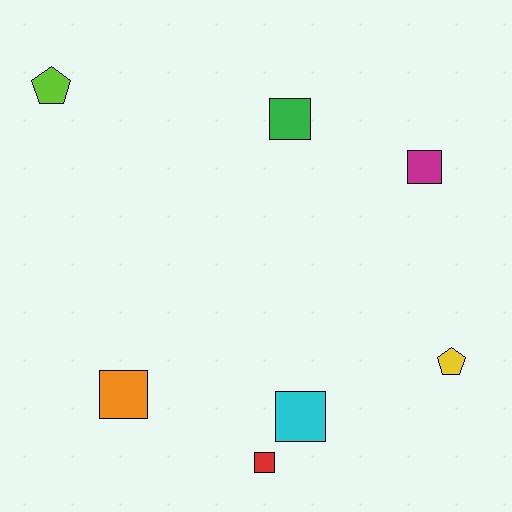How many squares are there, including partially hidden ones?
There are 5 squares.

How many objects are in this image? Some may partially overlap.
There are 7 objects.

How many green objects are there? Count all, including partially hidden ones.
There is 1 green object.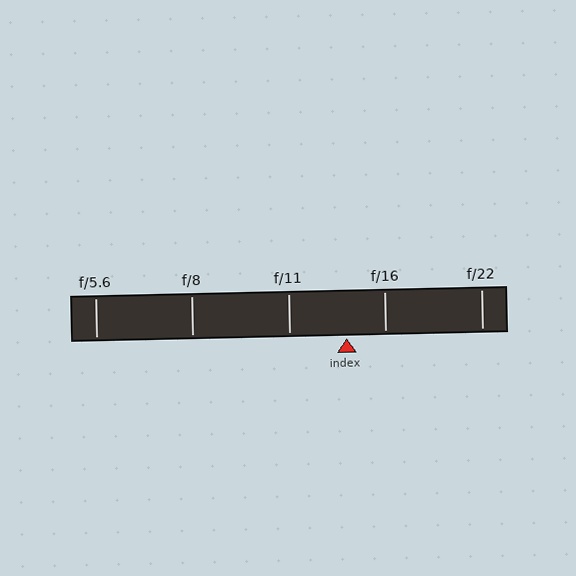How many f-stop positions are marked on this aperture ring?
There are 5 f-stop positions marked.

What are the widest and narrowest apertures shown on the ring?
The widest aperture shown is f/5.6 and the narrowest is f/22.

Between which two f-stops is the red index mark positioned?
The index mark is between f/11 and f/16.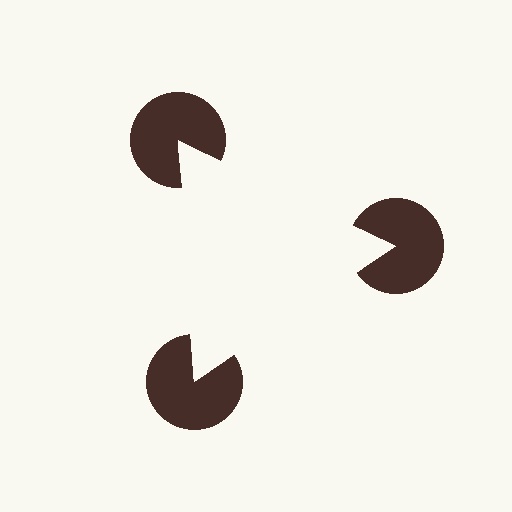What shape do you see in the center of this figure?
An illusory triangle — its edges are inferred from the aligned wedge cuts in the pac-man discs, not physically drawn.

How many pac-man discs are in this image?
There are 3 — one at each vertex of the illusory triangle.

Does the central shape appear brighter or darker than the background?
It typically appears slightly brighter than the background, even though no actual brightness change is drawn.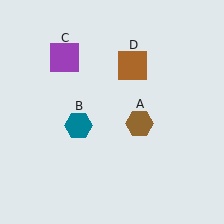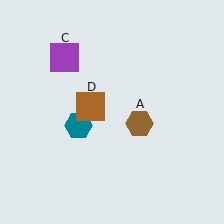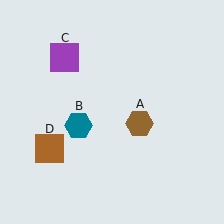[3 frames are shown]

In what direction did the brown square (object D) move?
The brown square (object D) moved down and to the left.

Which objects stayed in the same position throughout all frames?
Brown hexagon (object A) and teal hexagon (object B) and purple square (object C) remained stationary.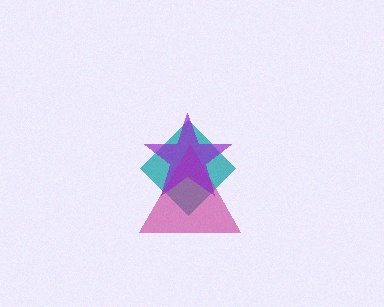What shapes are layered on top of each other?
The layered shapes are: a teal diamond, a magenta triangle, a purple star.